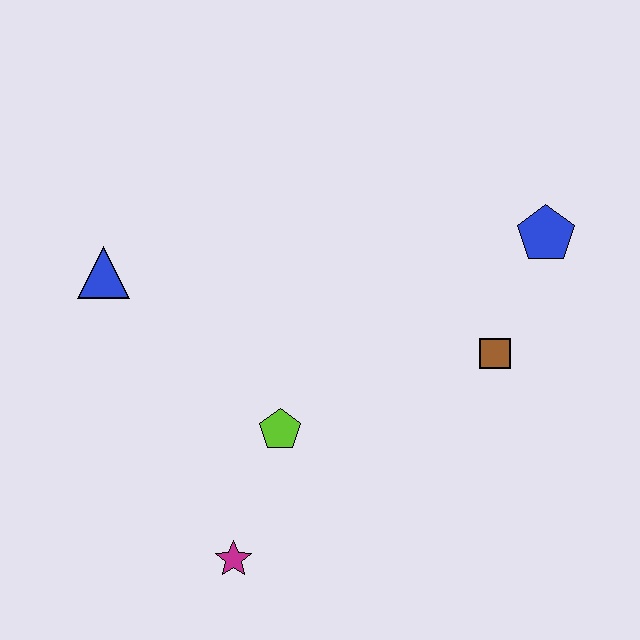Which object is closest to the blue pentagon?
The brown square is closest to the blue pentagon.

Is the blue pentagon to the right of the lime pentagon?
Yes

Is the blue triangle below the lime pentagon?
No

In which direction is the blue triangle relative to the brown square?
The blue triangle is to the left of the brown square.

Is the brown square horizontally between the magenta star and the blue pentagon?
Yes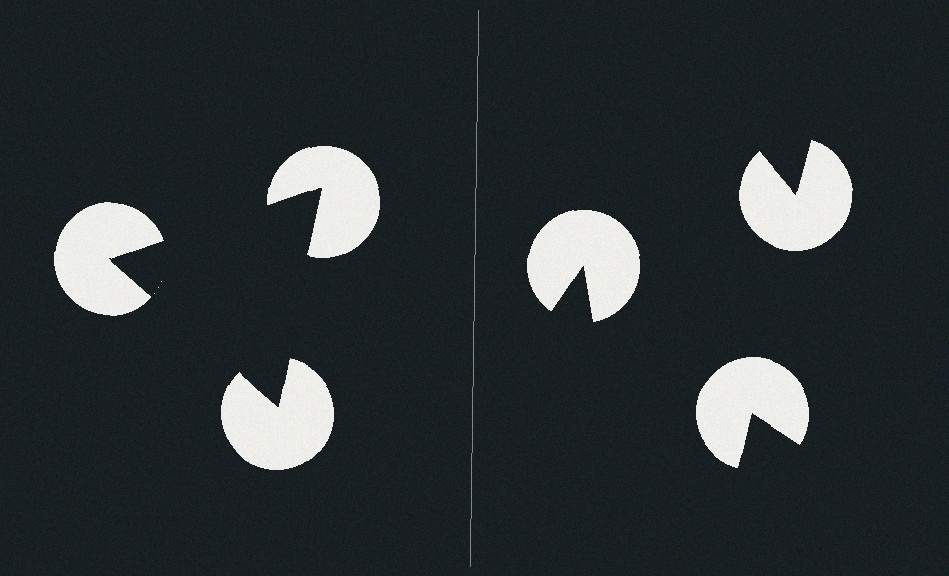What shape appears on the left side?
An illusory triangle.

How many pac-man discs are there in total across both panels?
6 — 3 on each side.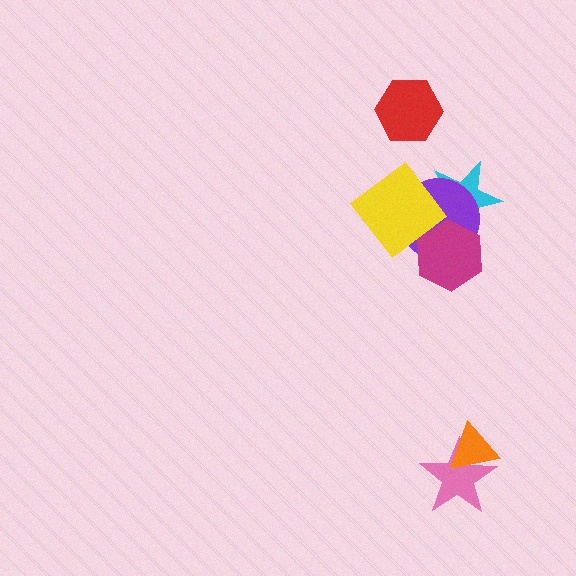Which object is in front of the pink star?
The orange triangle is in front of the pink star.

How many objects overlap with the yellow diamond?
3 objects overlap with the yellow diamond.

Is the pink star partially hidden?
Yes, it is partially covered by another shape.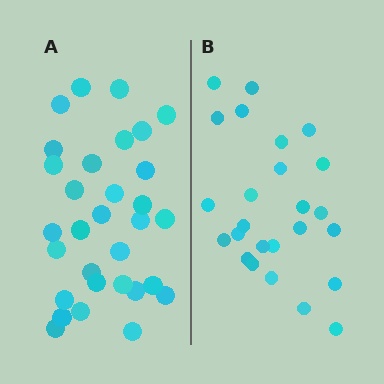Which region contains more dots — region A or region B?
Region A (the left region) has more dots.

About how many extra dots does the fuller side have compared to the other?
Region A has about 6 more dots than region B.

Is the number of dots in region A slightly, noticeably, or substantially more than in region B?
Region A has only slightly more — the two regions are fairly close. The ratio is roughly 1.2 to 1.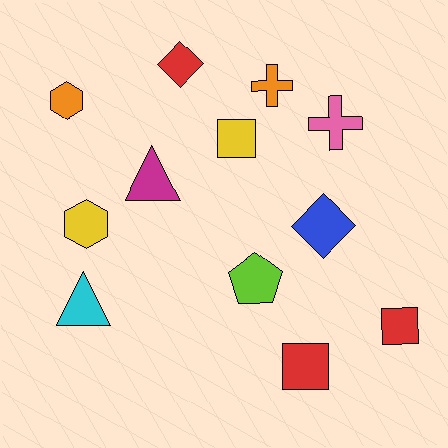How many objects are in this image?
There are 12 objects.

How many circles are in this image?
There are no circles.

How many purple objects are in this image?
There are no purple objects.